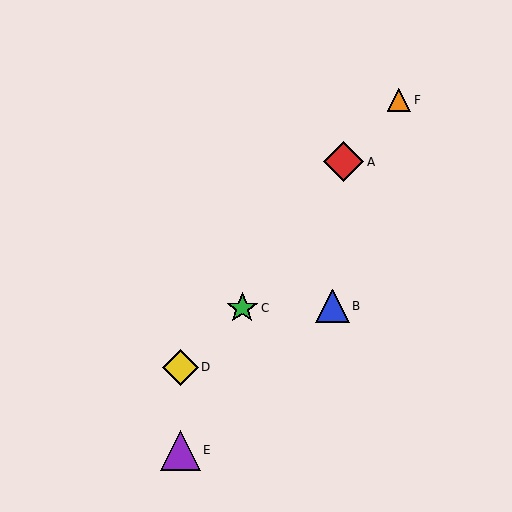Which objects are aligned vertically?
Objects D, E are aligned vertically.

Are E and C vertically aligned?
No, E is at x≈180 and C is at x≈242.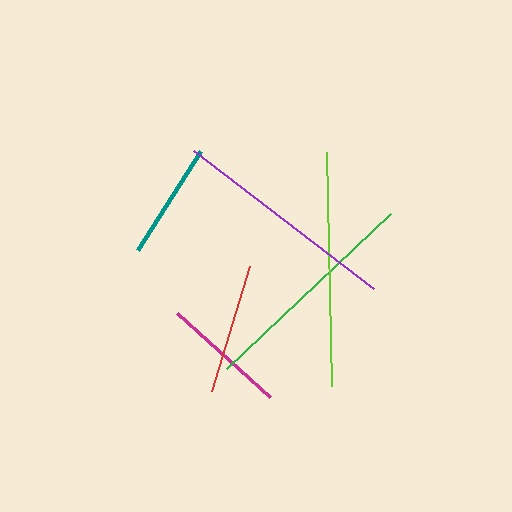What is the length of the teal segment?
The teal segment is approximately 117 pixels long.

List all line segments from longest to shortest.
From longest to shortest: lime, purple, green, red, magenta, teal.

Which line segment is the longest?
The lime line is the longest at approximately 234 pixels.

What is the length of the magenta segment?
The magenta segment is approximately 125 pixels long.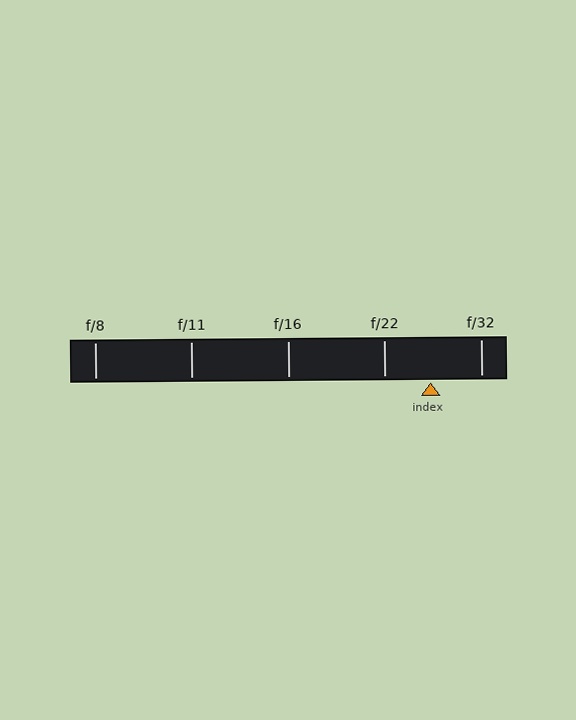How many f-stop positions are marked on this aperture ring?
There are 5 f-stop positions marked.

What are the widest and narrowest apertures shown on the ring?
The widest aperture shown is f/8 and the narrowest is f/32.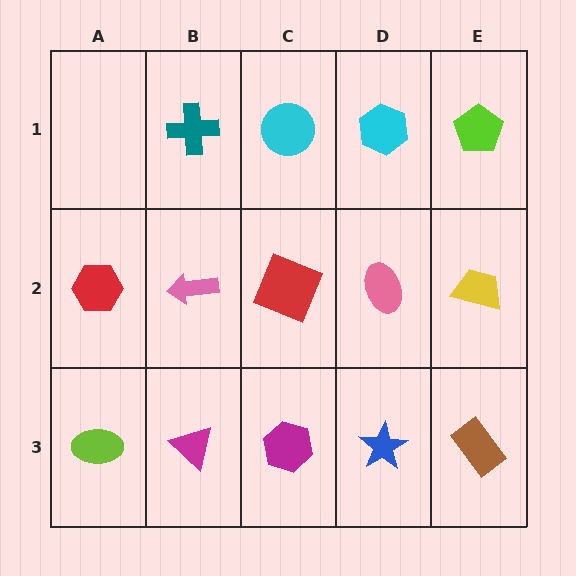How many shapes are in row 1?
4 shapes.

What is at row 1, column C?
A cyan circle.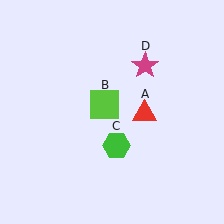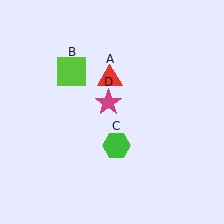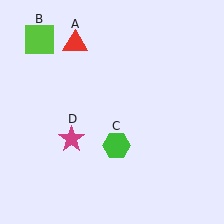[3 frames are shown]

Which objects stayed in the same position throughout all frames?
Green hexagon (object C) remained stationary.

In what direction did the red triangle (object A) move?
The red triangle (object A) moved up and to the left.